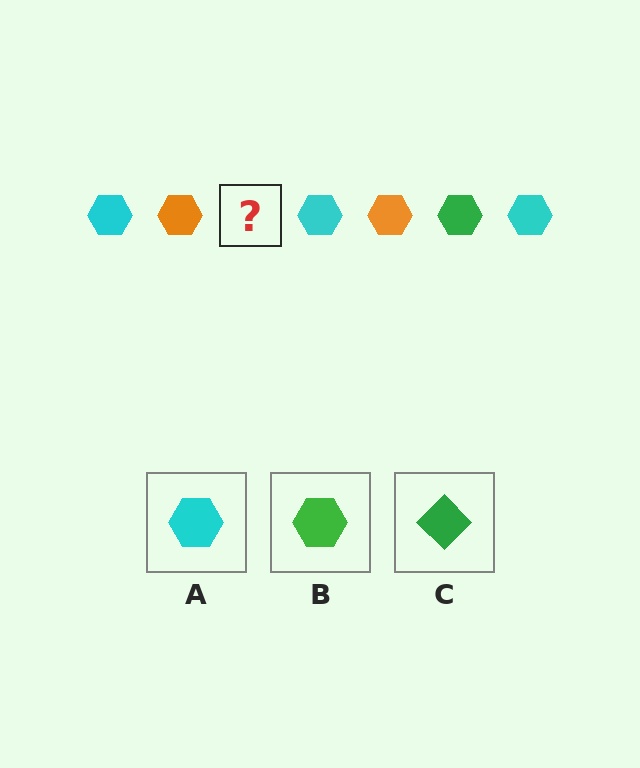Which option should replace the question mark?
Option B.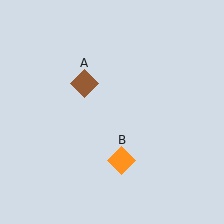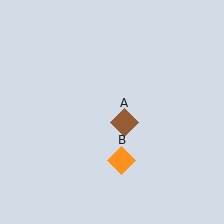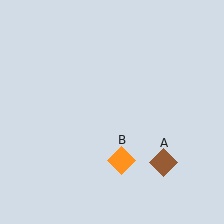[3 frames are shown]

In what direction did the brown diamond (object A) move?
The brown diamond (object A) moved down and to the right.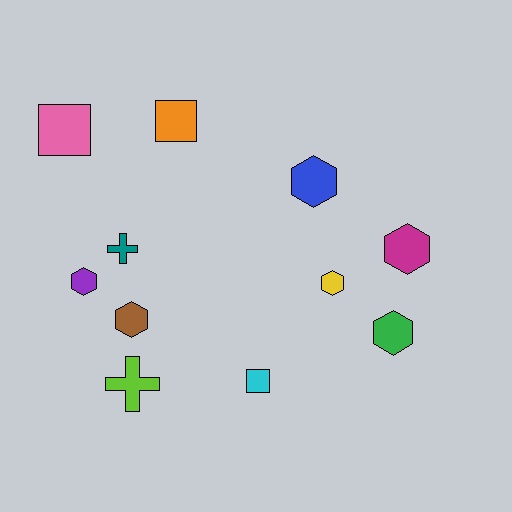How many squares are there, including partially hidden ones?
There are 3 squares.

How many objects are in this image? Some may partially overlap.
There are 11 objects.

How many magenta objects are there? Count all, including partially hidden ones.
There is 1 magenta object.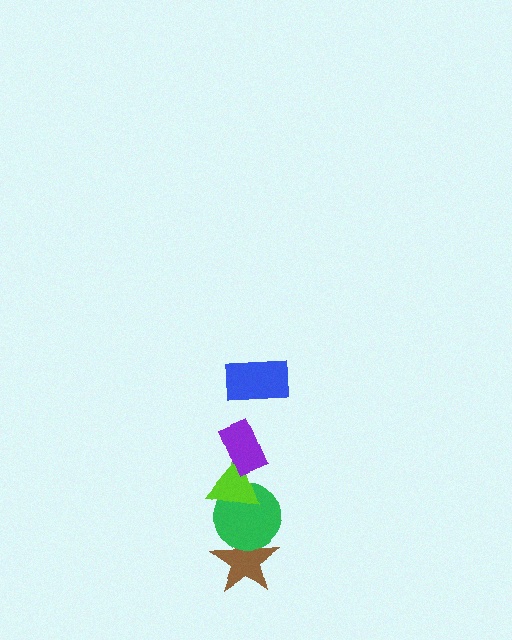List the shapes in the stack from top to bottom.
From top to bottom: the blue rectangle, the purple rectangle, the lime triangle, the green circle, the brown star.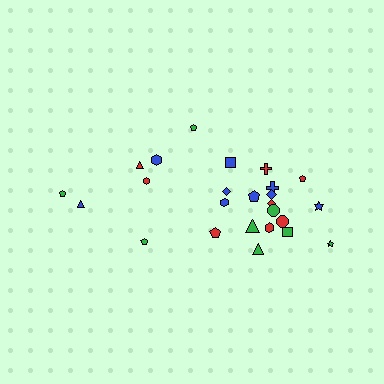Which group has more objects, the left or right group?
The right group.